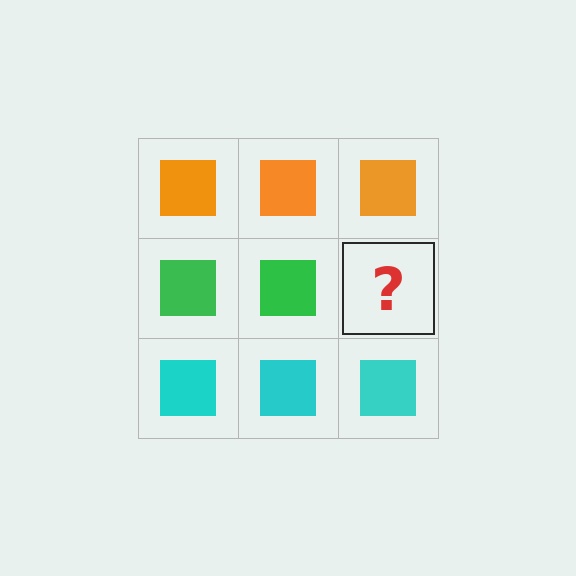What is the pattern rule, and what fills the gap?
The rule is that each row has a consistent color. The gap should be filled with a green square.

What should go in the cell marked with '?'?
The missing cell should contain a green square.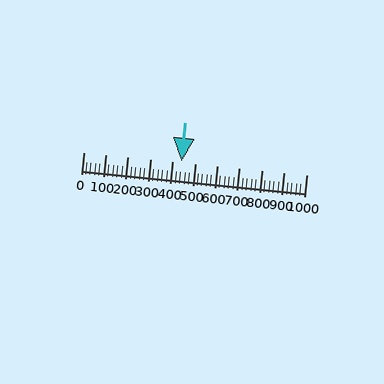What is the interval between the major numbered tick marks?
The major tick marks are spaced 100 units apart.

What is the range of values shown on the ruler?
The ruler shows values from 0 to 1000.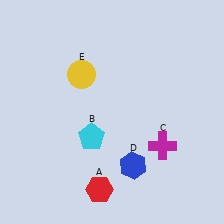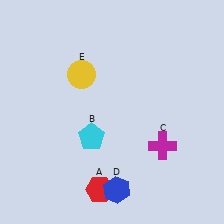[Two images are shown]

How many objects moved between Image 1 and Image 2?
1 object moved between the two images.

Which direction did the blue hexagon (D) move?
The blue hexagon (D) moved down.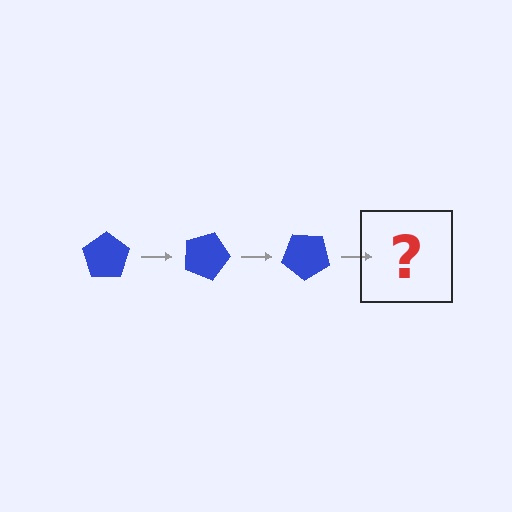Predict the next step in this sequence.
The next step is a blue pentagon rotated 60 degrees.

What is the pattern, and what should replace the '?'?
The pattern is that the pentagon rotates 20 degrees each step. The '?' should be a blue pentagon rotated 60 degrees.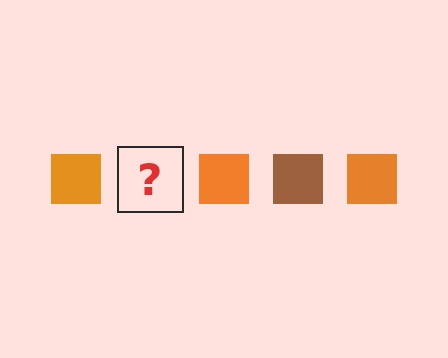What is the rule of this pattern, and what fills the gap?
The rule is that the pattern cycles through orange, brown squares. The gap should be filled with a brown square.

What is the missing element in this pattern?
The missing element is a brown square.